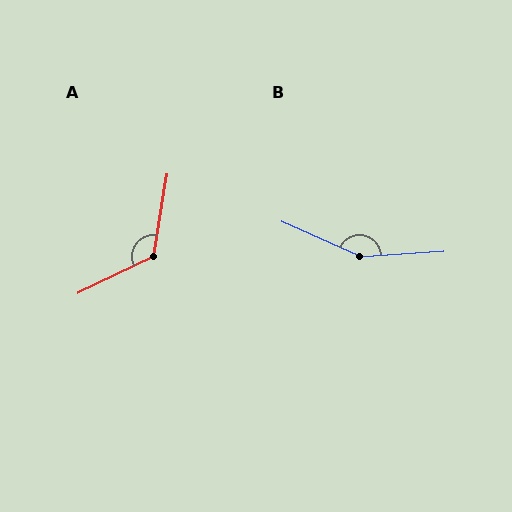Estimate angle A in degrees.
Approximately 125 degrees.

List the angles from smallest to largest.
A (125°), B (152°).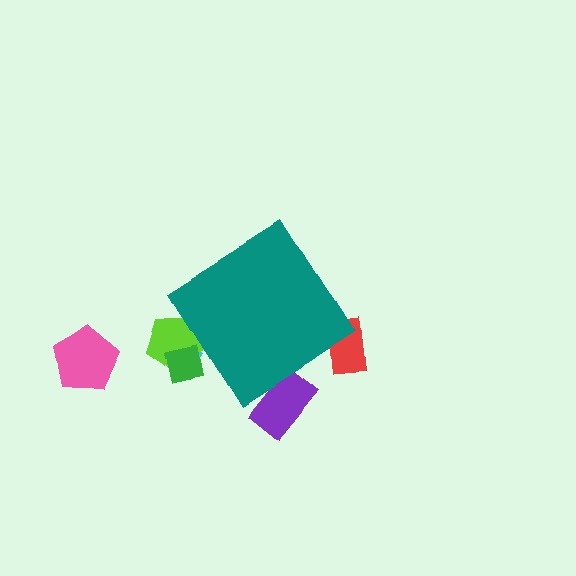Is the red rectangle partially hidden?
Yes, the red rectangle is partially hidden behind the teal diamond.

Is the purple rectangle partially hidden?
Yes, the purple rectangle is partially hidden behind the teal diamond.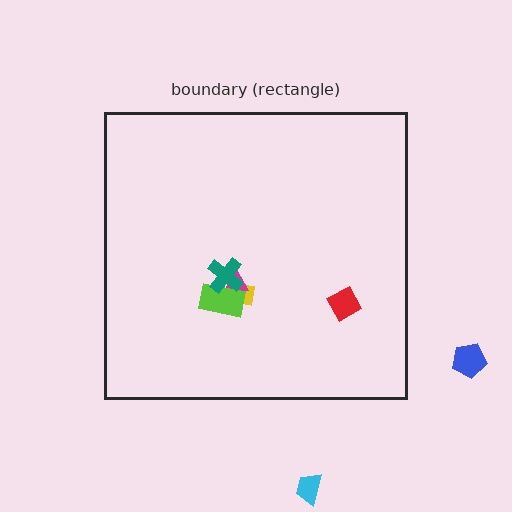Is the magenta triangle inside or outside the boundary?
Inside.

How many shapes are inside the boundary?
5 inside, 2 outside.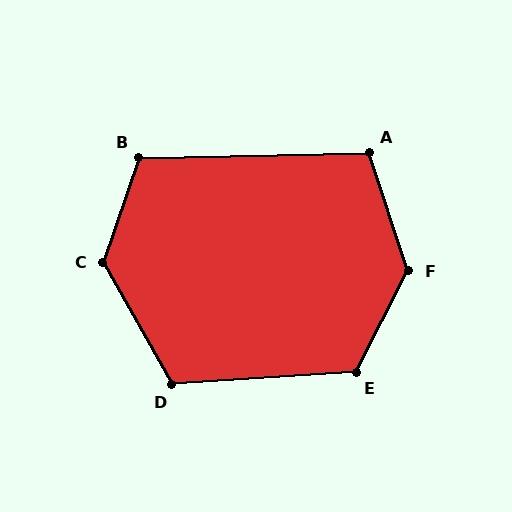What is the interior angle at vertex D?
Approximately 116 degrees (obtuse).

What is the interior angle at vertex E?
Approximately 121 degrees (obtuse).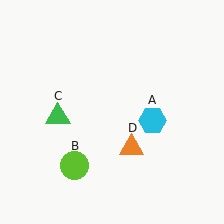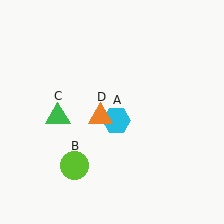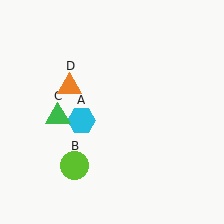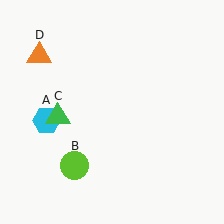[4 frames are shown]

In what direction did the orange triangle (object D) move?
The orange triangle (object D) moved up and to the left.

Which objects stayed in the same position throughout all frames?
Lime circle (object B) and green triangle (object C) remained stationary.